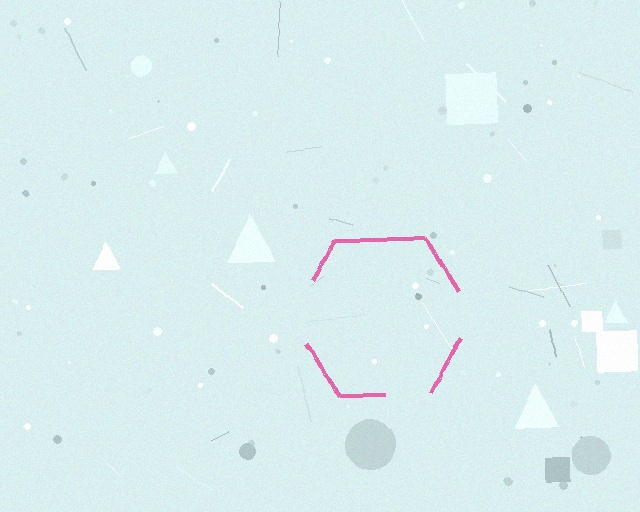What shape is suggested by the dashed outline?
The dashed outline suggests a hexagon.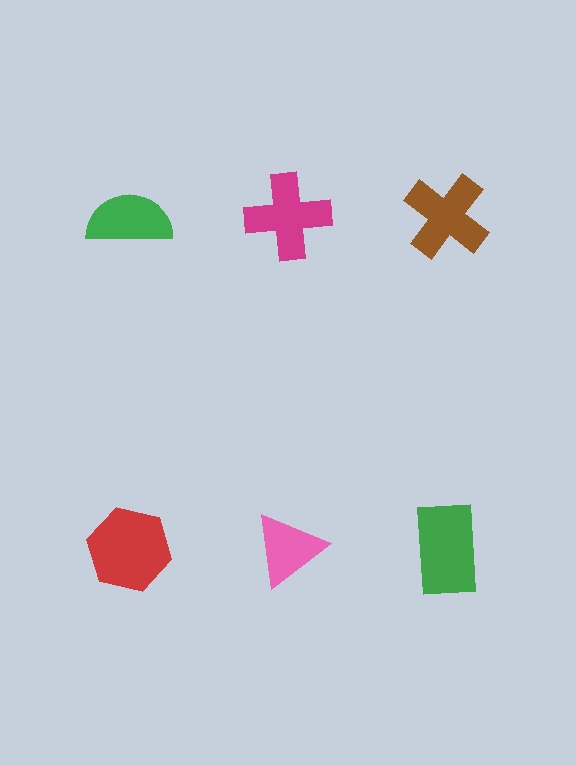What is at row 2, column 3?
A green rectangle.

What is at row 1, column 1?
A green semicircle.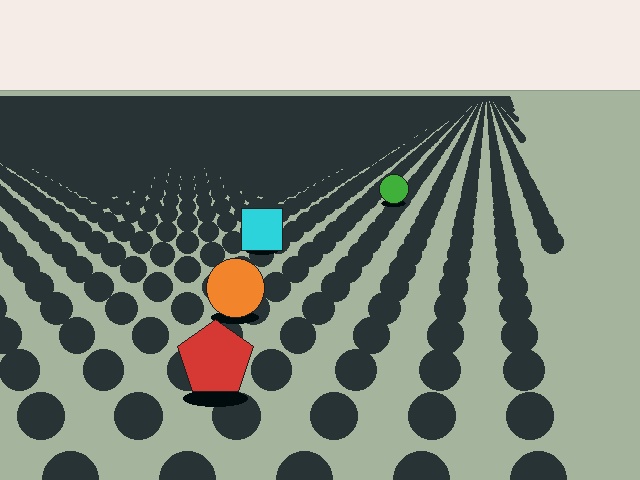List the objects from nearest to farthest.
From nearest to farthest: the red pentagon, the orange circle, the cyan square, the green circle.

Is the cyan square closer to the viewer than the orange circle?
No. The orange circle is closer — you can tell from the texture gradient: the ground texture is coarser near it.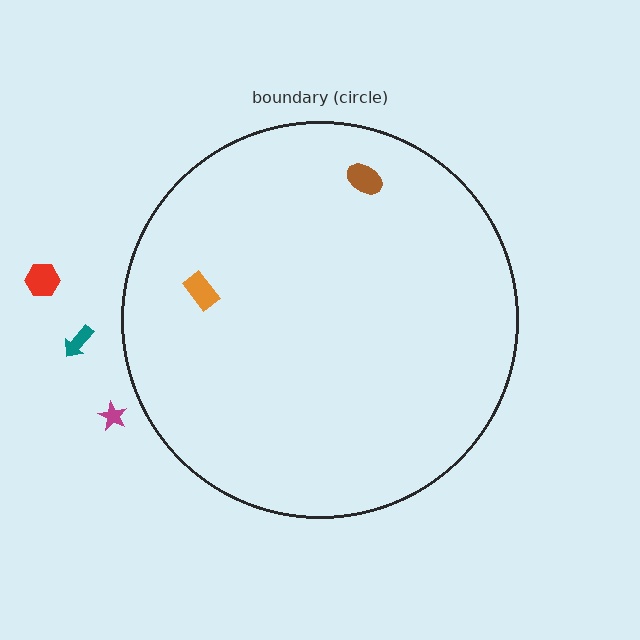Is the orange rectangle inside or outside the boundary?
Inside.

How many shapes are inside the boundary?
2 inside, 3 outside.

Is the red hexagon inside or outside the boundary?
Outside.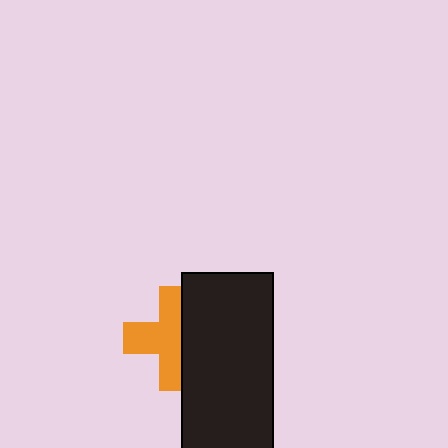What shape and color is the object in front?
The object in front is a black rectangle.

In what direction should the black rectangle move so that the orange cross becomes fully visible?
The black rectangle should move right. That is the shortest direction to clear the overlap and leave the orange cross fully visible.